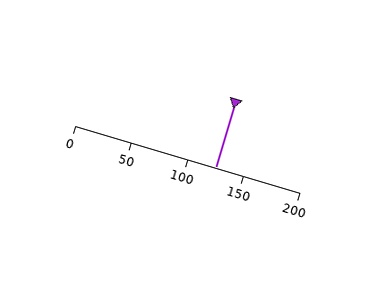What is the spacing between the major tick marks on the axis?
The major ticks are spaced 50 apart.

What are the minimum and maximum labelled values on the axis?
The axis runs from 0 to 200.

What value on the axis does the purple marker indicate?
The marker indicates approximately 125.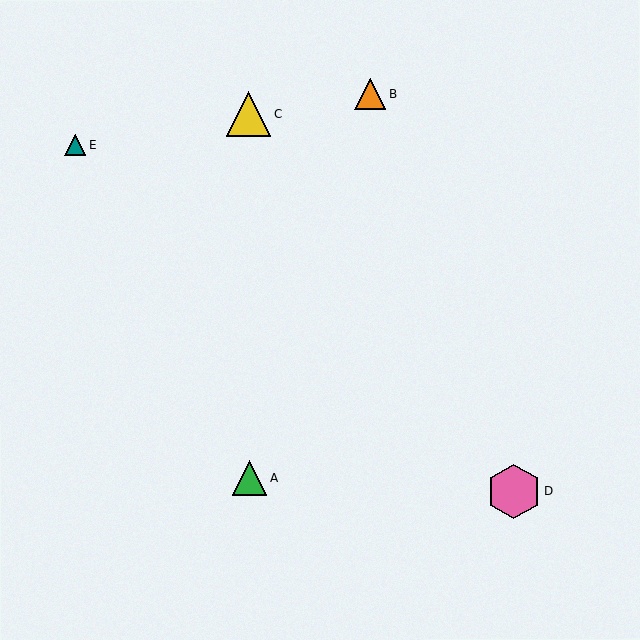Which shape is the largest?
The pink hexagon (labeled D) is the largest.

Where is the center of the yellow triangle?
The center of the yellow triangle is at (248, 114).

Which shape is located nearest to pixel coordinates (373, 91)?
The orange triangle (labeled B) at (370, 94) is nearest to that location.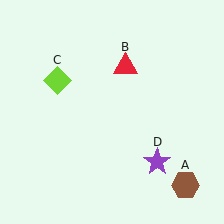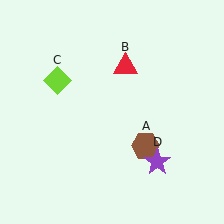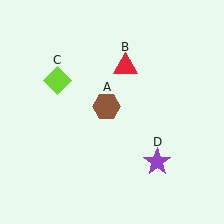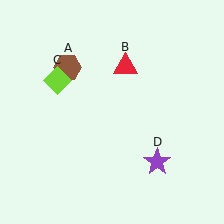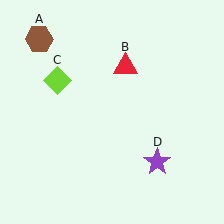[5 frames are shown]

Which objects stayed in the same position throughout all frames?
Red triangle (object B) and lime diamond (object C) and purple star (object D) remained stationary.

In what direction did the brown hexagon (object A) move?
The brown hexagon (object A) moved up and to the left.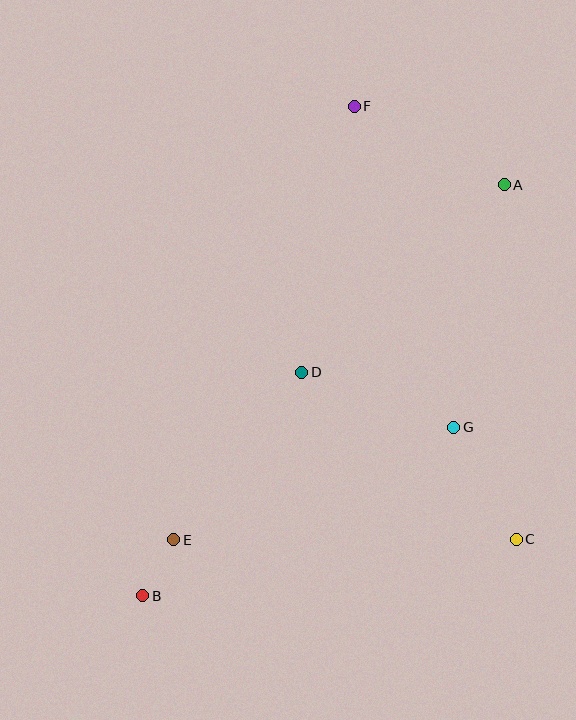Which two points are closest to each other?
Points B and E are closest to each other.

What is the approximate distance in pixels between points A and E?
The distance between A and E is approximately 485 pixels.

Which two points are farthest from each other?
Points A and B are farthest from each other.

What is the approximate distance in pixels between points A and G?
The distance between A and G is approximately 248 pixels.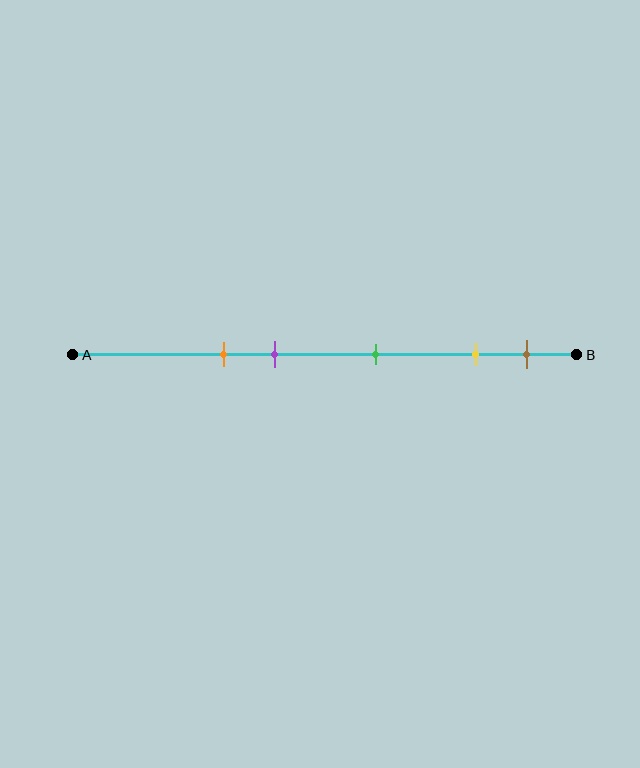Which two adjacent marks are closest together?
The yellow and brown marks are the closest adjacent pair.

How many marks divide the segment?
There are 5 marks dividing the segment.